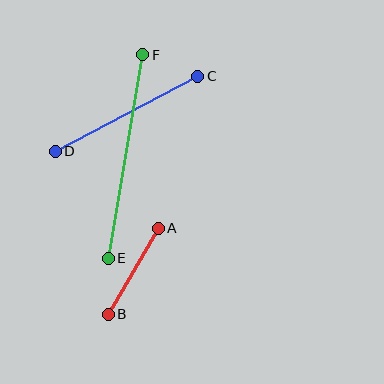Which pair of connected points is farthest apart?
Points E and F are farthest apart.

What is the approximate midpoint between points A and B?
The midpoint is at approximately (133, 271) pixels.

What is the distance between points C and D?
The distance is approximately 161 pixels.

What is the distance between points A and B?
The distance is approximately 99 pixels.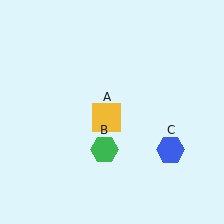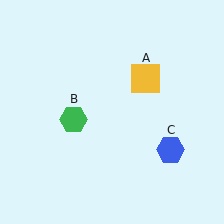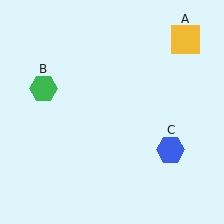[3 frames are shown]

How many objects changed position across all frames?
2 objects changed position: yellow square (object A), green hexagon (object B).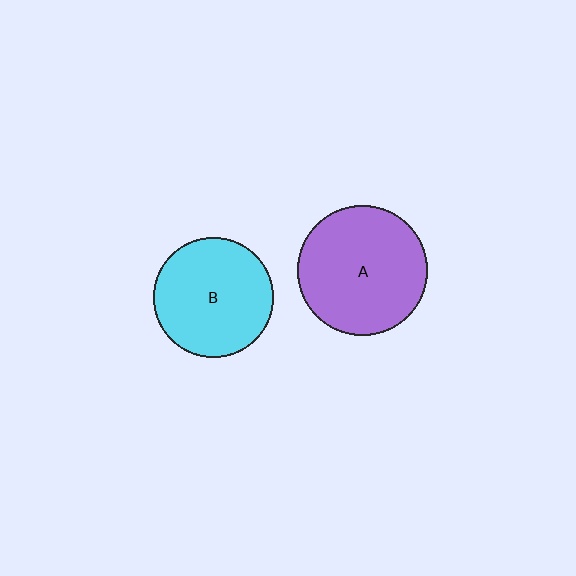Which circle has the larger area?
Circle A (purple).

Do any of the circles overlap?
No, none of the circles overlap.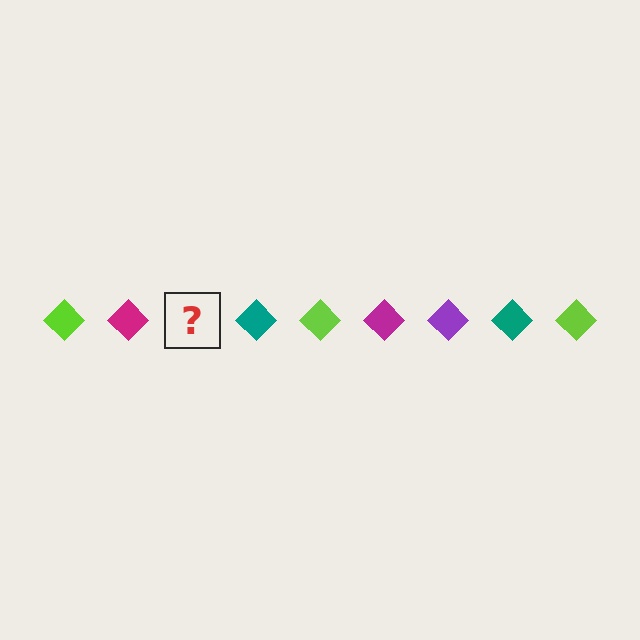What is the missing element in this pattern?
The missing element is a purple diamond.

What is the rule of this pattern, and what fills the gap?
The rule is that the pattern cycles through lime, magenta, purple, teal diamonds. The gap should be filled with a purple diamond.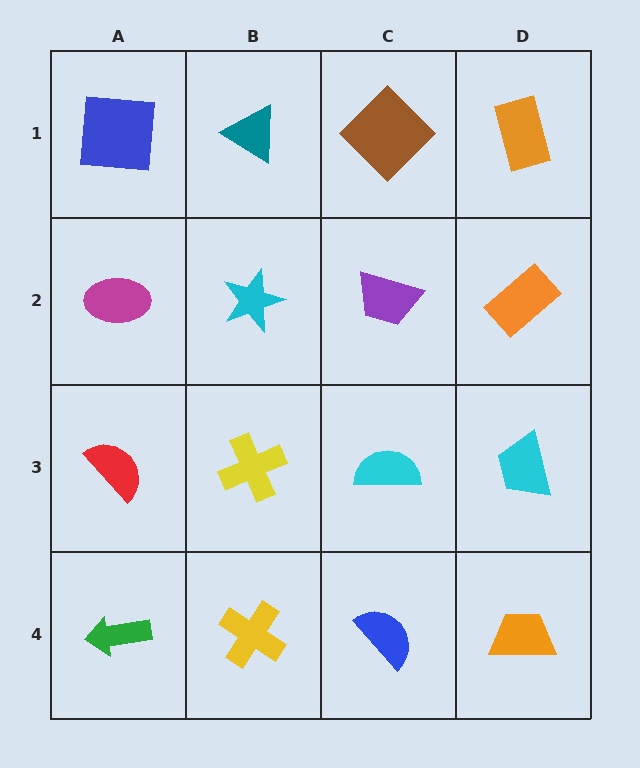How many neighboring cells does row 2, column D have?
3.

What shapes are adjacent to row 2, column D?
An orange rectangle (row 1, column D), a cyan trapezoid (row 3, column D), a purple trapezoid (row 2, column C).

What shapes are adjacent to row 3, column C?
A purple trapezoid (row 2, column C), a blue semicircle (row 4, column C), a yellow cross (row 3, column B), a cyan trapezoid (row 3, column D).